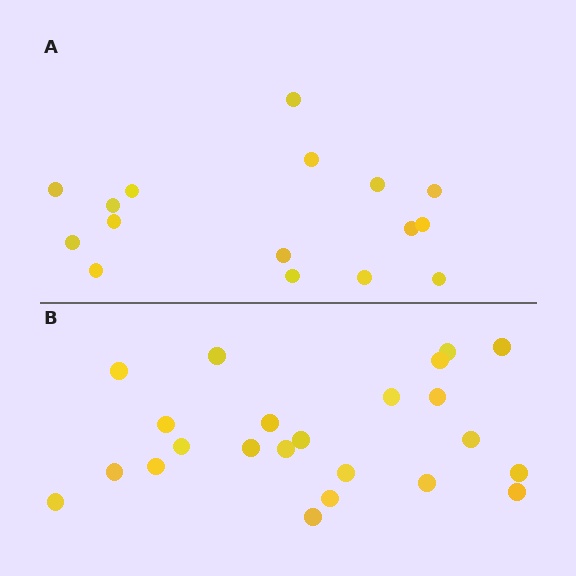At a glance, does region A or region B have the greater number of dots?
Region B (the bottom region) has more dots.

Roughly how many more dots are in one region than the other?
Region B has roughly 8 or so more dots than region A.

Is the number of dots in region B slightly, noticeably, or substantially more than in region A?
Region B has noticeably more, but not dramatically so. The ratio is roughly 1.4 to 1.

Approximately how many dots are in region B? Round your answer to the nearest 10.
About 20 dots. (The exact count is 23, which rounds to 20.)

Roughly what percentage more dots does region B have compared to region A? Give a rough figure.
About 45% more.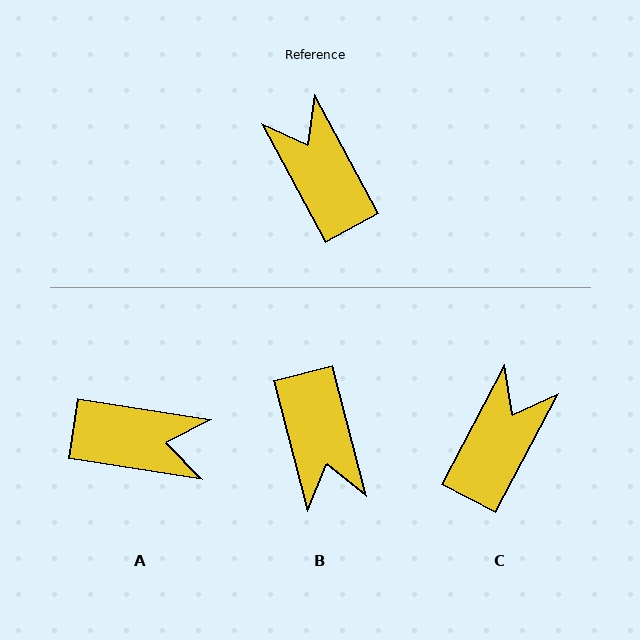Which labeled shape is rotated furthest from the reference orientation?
B, about 166 degrees away.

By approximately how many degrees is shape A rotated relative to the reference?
Approximately 127 degrees clockwise.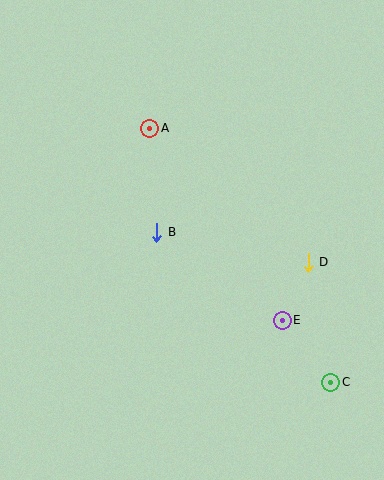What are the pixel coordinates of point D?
Point D is at (308, 262).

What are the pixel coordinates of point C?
Point C is at (331, 382).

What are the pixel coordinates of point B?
Point B is at (157, 232).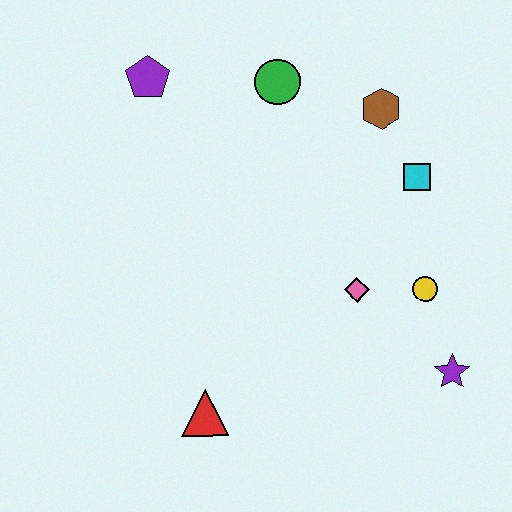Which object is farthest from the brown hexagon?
The red triangle is farthest from the brown hexagon.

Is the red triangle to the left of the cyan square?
Yes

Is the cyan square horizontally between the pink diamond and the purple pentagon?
No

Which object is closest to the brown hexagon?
The cyan square is closest to the brown hexagon.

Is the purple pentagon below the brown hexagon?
No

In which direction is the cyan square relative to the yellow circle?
The cyan square is above the yellow circle.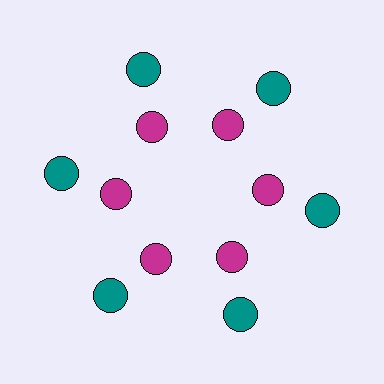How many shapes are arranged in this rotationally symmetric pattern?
There are 12 shapes, arranged in 6 groups of 2.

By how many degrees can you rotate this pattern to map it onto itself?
The pattern maps onto itself every 60 degrees of rotation.